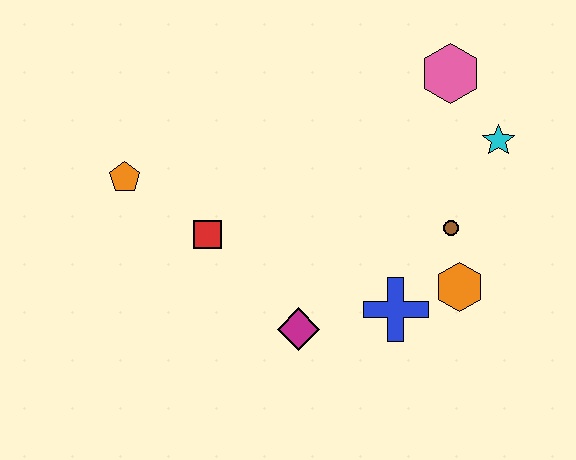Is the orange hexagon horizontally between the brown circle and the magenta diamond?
No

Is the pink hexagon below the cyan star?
No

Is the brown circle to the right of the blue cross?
Yes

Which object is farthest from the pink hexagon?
The orange pentagon is farthest from the pink hexagon.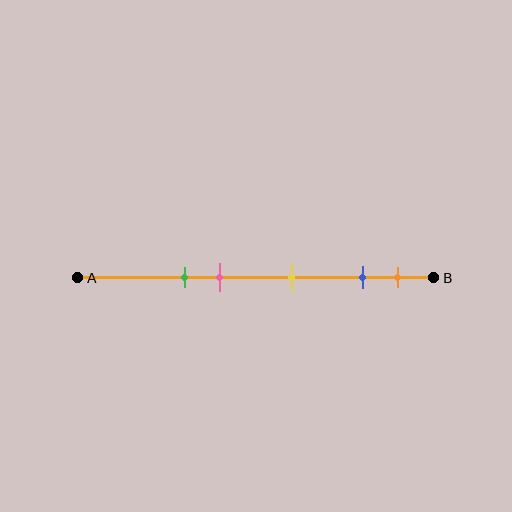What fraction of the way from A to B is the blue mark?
The blue mark is approximately 80% (0.8) of the way from A to B.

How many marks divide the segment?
There are 5 marks dividing the segment.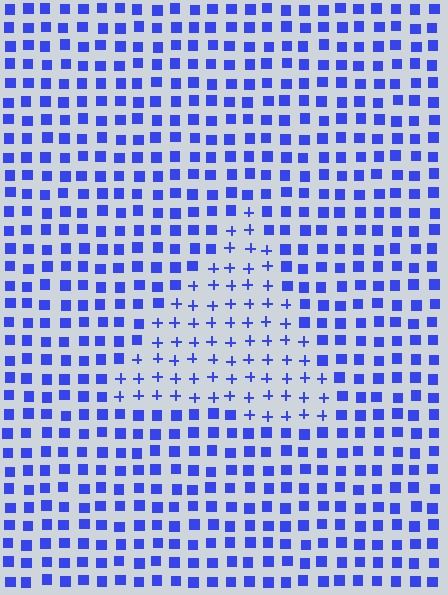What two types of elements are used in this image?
The image uses plus signs inside the triangle region and squares outside it.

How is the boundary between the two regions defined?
The boundary is defined by a change in element shape: plus signs inside vs. squares outside. All elements share the same color and spacing.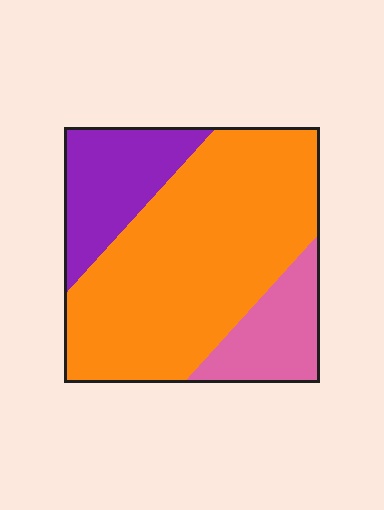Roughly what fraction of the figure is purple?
Purple covers around 20% of the figure.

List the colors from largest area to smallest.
From largest to smallest: orange, purple, pink.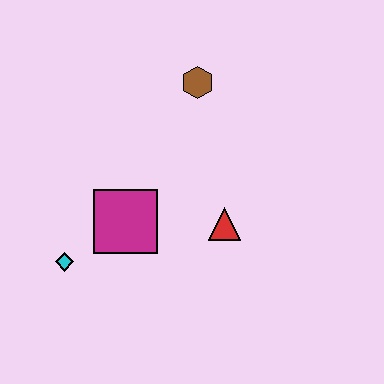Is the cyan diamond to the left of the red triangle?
Yes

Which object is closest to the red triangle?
The magenta square is closest to the red triangle.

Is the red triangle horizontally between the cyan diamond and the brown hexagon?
No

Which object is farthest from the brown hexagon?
The cyan diamond is farthest from the brown hexagon.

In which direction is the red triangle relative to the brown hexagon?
The red triangle is below the brown hexagon.